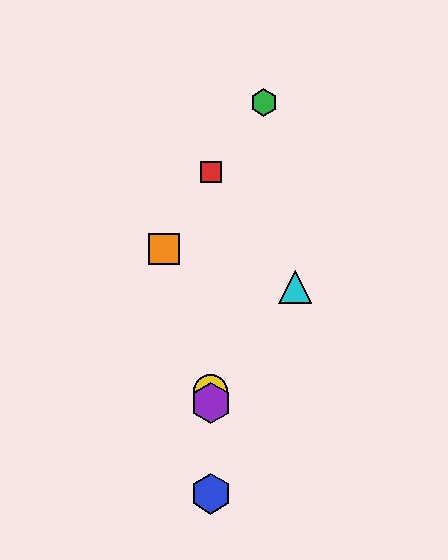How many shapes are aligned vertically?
4 shapes (the red square, the blue hexagon, the yellow circle, the purple hexagon) are aligned vertically.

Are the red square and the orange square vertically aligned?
No, the red square is at x≈211 and the orange square is at x≈164.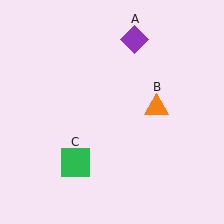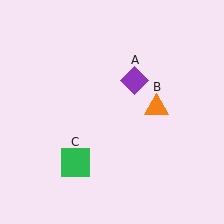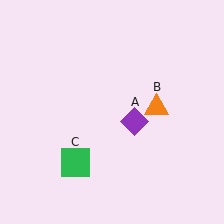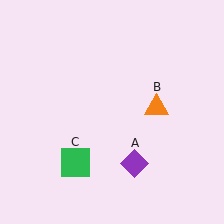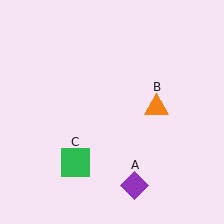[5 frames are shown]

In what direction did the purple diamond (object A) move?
The purple diamond (object A) moved down.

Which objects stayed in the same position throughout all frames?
Orange triangle (object B) and green square (object C) remained stationary.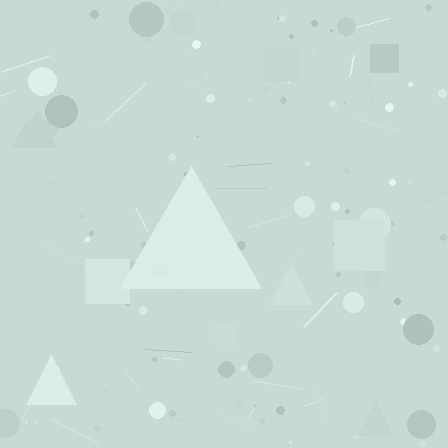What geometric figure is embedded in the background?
A triangle is embedded in the background.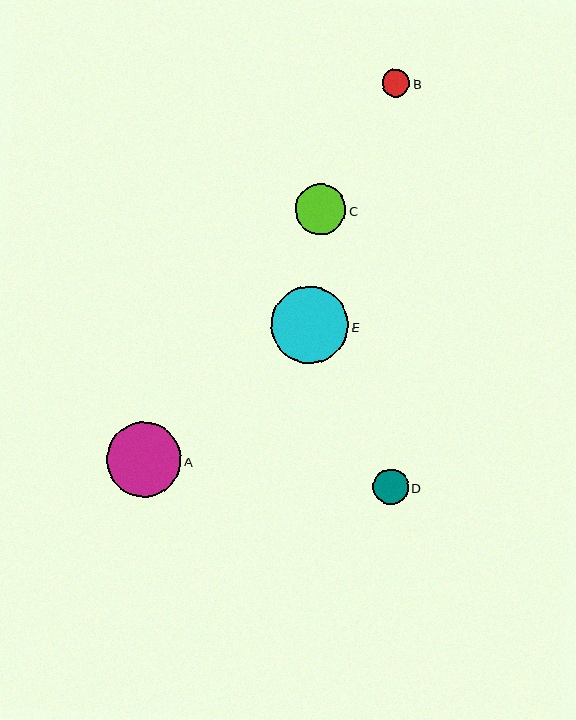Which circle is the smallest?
Circle B is the smallest with a size of approximately 27 pixels.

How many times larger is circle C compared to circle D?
Circle C is approximately 1.4 times the size of circle D.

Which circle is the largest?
Circle E is the largest with a size of approximately 77 pixels.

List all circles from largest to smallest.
From largest to smallest: E, A, C, D, B.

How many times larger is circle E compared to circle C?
Circle E is approximately 1.5 times the size of circle C.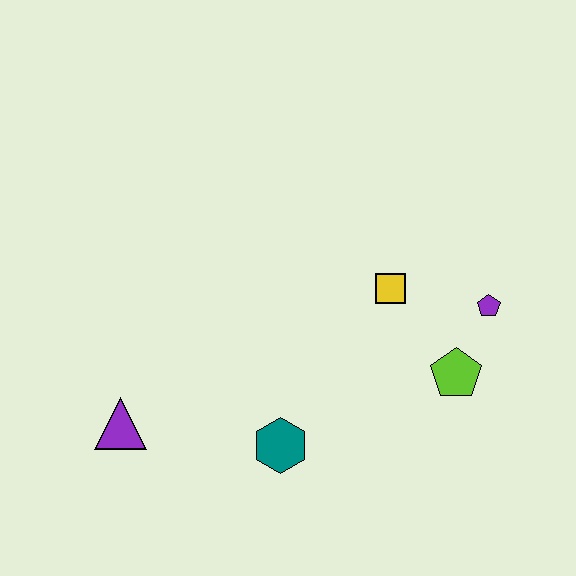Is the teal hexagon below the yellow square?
Yes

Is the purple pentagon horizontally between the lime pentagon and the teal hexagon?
No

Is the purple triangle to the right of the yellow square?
No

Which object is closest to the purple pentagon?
The lime pentagon is closest to the purple pentagon.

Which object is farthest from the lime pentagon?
The purple triangle is farthest from the lime pentagon.